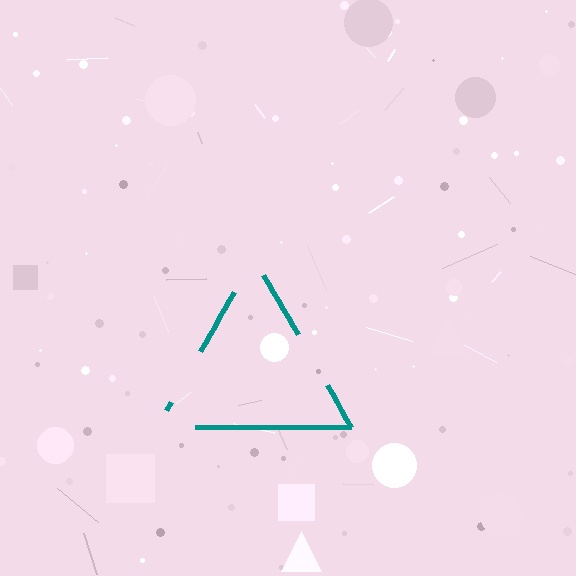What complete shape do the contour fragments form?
The contour fragments form a triangle.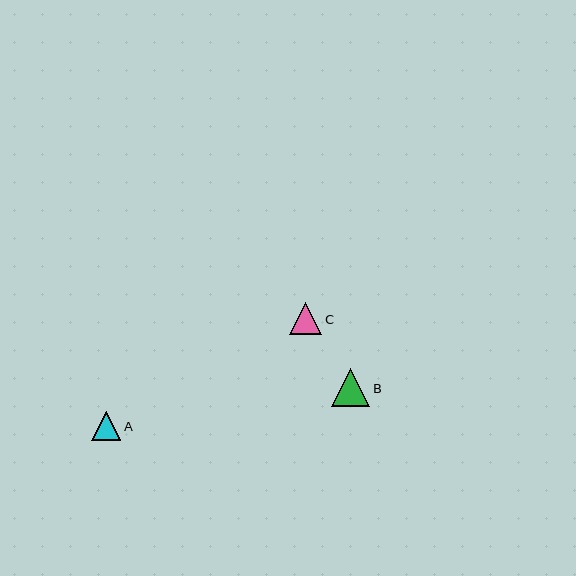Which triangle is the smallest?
Triangle A is the smallest with a size of approximately 29 pixels.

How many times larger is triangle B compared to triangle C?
Triangle B is approximately 1.2 times the size of triangle C.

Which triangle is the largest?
Triangle B is the largest with a size of approximately 38 pixels.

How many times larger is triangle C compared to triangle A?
Triangle C is approximately 1.1 times the size of triangle A.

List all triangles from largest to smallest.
From largest to smallest: B, C, A.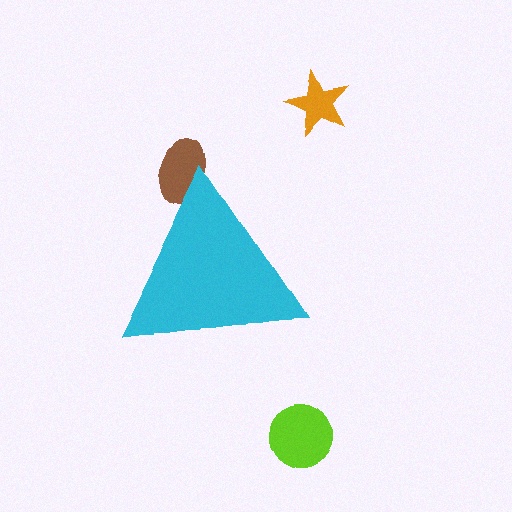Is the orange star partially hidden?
No, the orange star is fully visible.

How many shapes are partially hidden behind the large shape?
1 shape is partially hidden.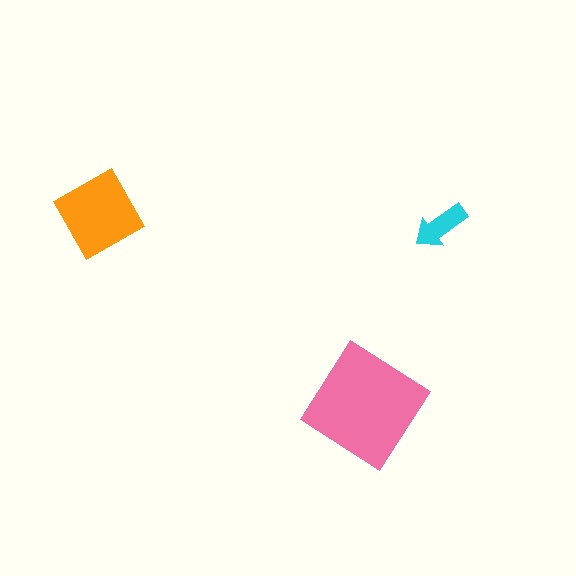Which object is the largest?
The pink diamond.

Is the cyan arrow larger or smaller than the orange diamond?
Smaller.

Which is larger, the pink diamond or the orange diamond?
The pink diamond.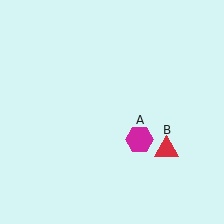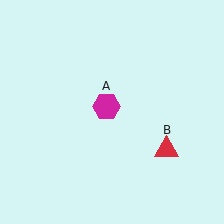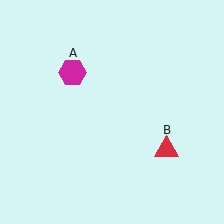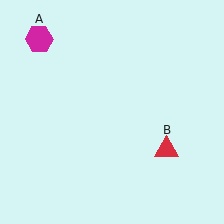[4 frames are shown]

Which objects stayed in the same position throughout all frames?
Red triangle (object B) remained stationary.